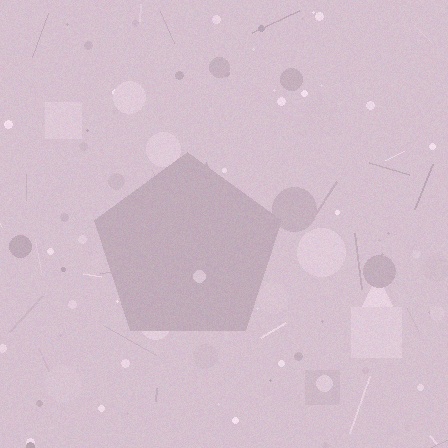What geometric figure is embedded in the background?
A pentagon is embedded in the background.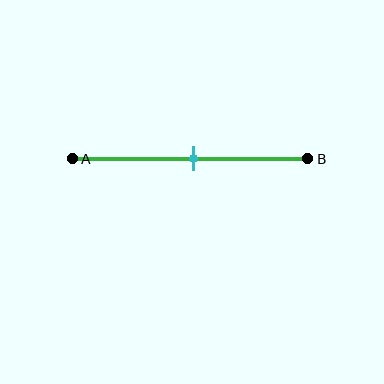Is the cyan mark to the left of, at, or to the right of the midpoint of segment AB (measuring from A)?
The cyan mark is approximately at the midpoint of segment AB.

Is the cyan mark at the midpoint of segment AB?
Yes, the mark is approximately at the midpoint.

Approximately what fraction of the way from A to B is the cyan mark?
The cyan mark is approximately 50% of the way from A to B.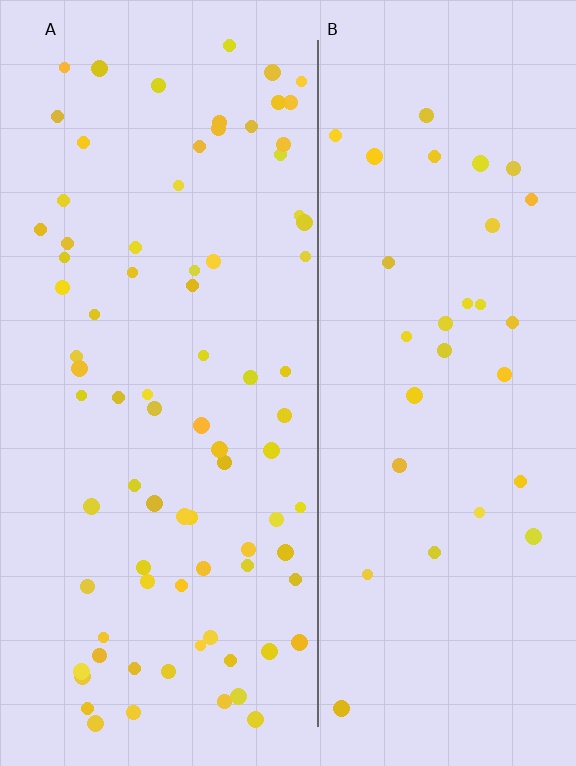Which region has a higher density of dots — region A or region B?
A (the left).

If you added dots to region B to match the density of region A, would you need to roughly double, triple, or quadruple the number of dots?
Approximately triple.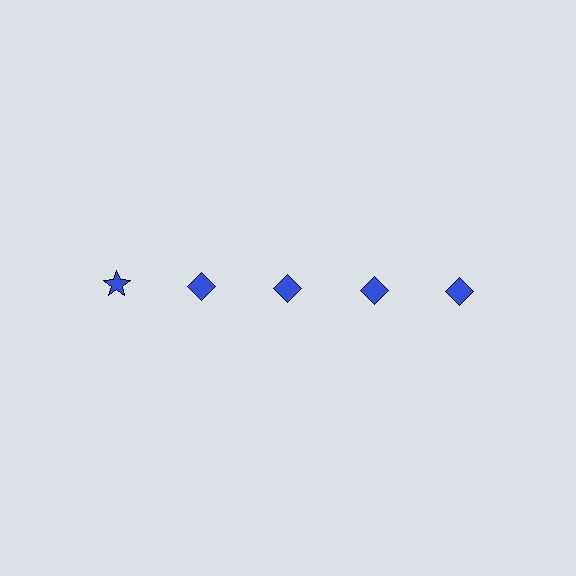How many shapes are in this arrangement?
There are 5 shapes arranged in a grid pattern.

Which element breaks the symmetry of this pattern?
The blue star in the top row, leftmost column breaks the symmetry. All other shapes are blue diamonds.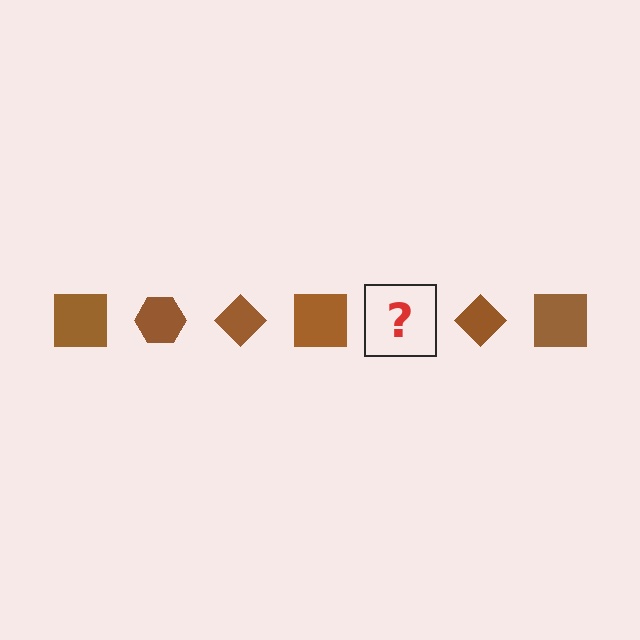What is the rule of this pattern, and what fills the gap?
The rule is that the pattern cycles through square, hexagon, diamond shapes in brown. The gap should be filled with a brown hexagon.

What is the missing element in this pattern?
The missing element is a brown hexagon.